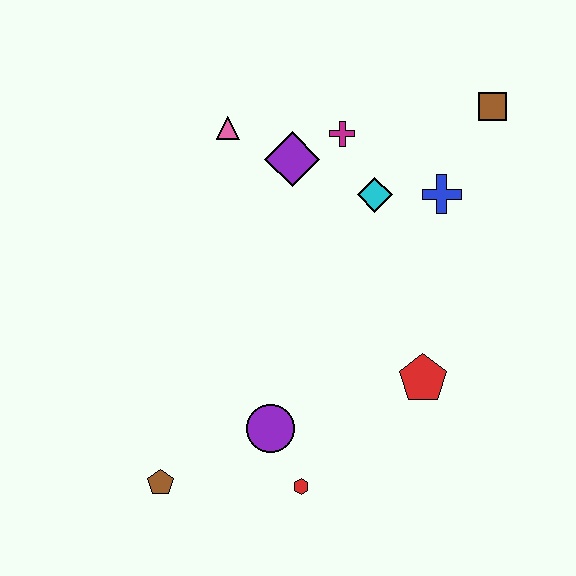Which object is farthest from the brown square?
The brown pentagon is farthest from the brown square.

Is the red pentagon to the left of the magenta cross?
No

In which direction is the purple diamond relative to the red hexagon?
The purple diamond is above the red hexagon.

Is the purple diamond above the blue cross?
Yes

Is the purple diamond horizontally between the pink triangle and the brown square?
Yes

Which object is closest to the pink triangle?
The purple diamond is closest to the pink triangle.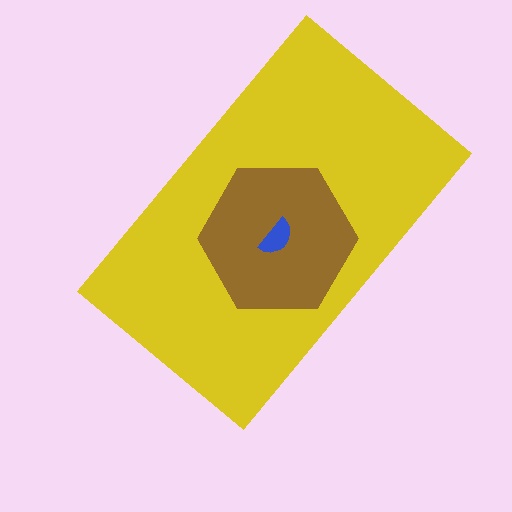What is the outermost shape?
The yellow rectangle.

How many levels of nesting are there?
3.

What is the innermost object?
The blue semicircle.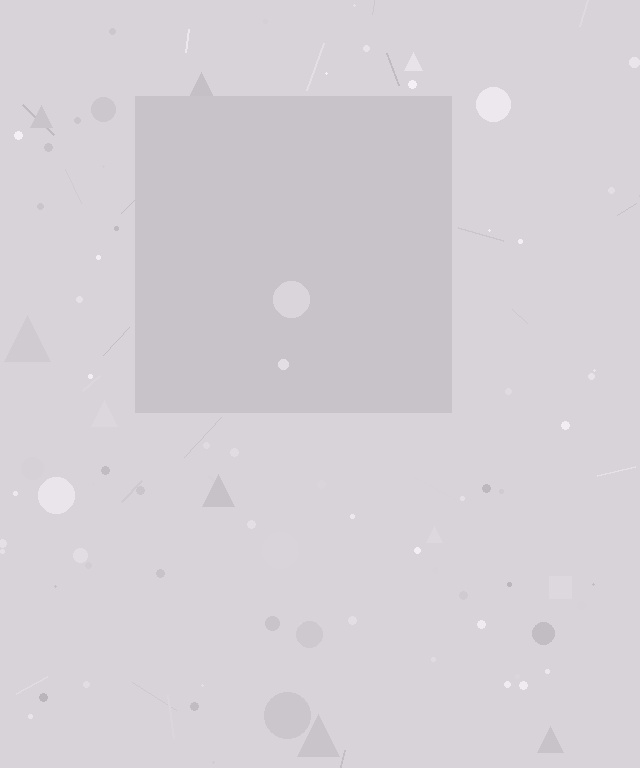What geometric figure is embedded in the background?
A square is embedded in the background.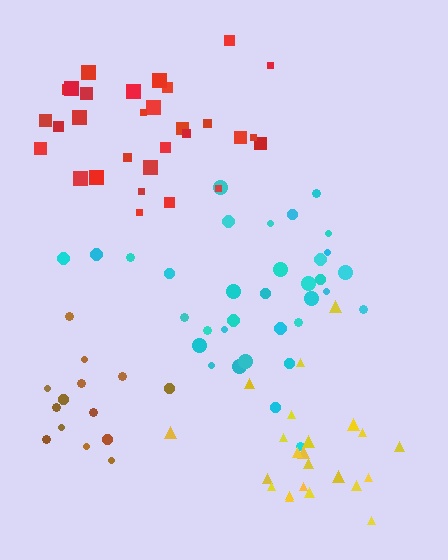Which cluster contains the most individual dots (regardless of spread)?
Cyan (34).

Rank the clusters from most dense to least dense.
red, brown, cyan, yellow.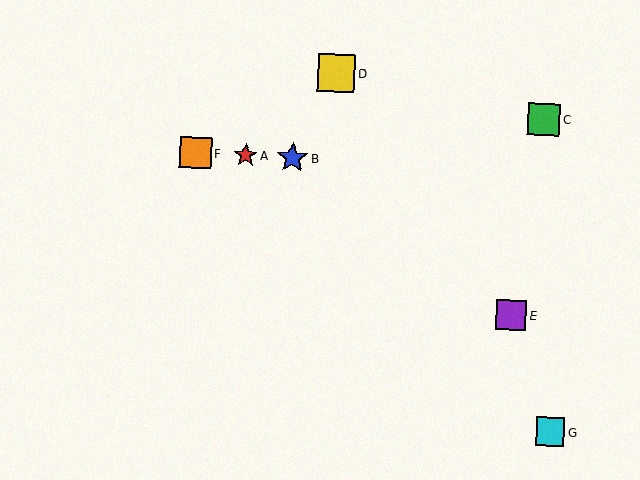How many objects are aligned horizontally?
3 objects (A, B, F) are aligned horizontally.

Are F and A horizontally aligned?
Yes, both are at y≈153.